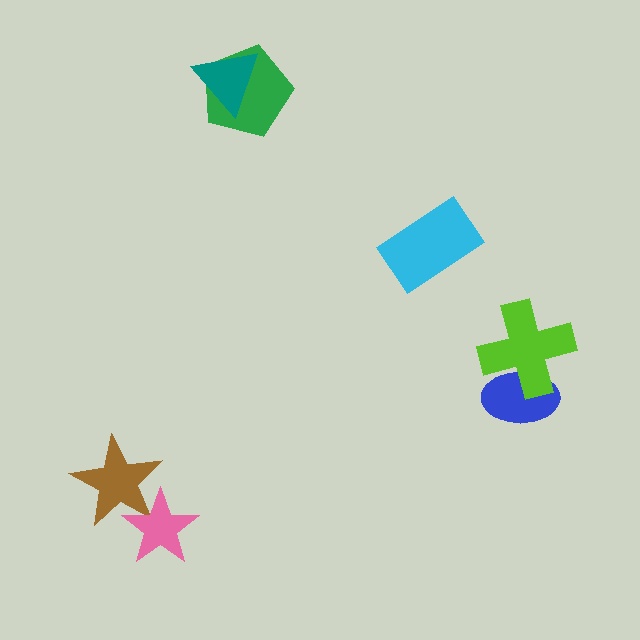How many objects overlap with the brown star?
1 object overlaps with the brown star.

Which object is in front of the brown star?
The pink star is in front of the brown star.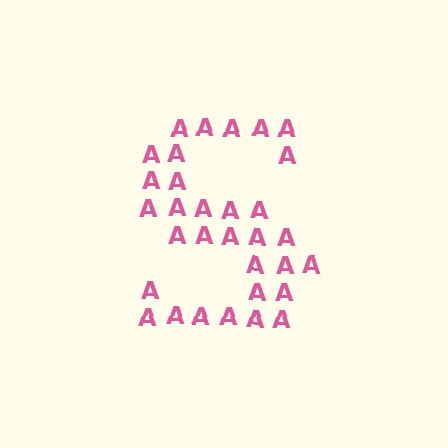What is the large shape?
The large shape is the letter S.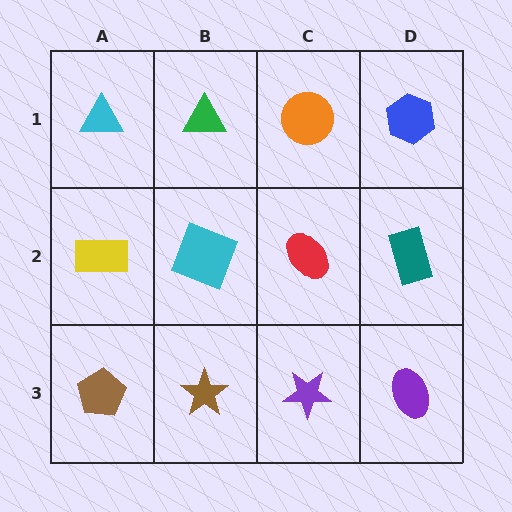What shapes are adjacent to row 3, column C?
A red ellipse (row 2, column C), a brown star (row 3, column B), a purple ellipse (row 3, column D).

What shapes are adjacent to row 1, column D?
A teal rectangle (row 2, column D), an orange circle (row 1, column C).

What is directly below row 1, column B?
A cyan square.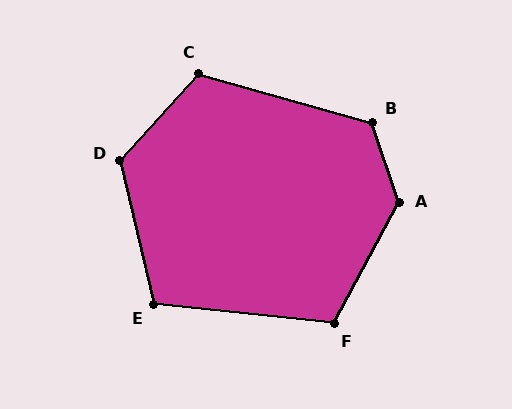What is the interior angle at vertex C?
Approximately 117 degrees (obtuse).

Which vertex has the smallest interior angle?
E, at approximately 109 degrees.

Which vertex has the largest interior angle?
A, at approximately 134 degrees.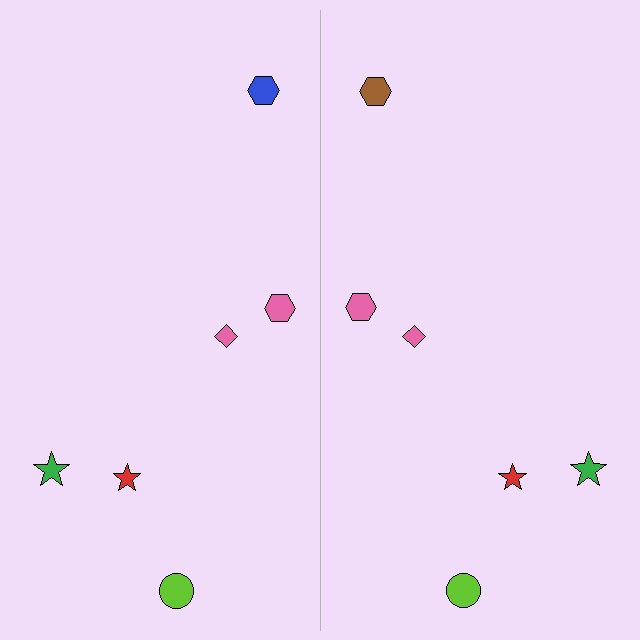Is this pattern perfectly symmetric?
No, the pattern is not perfectly symmetric. The brown hexagon on the right side breaks the symmetry — its mirror counterpart is blue.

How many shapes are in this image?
There are 12 shapes in this image.